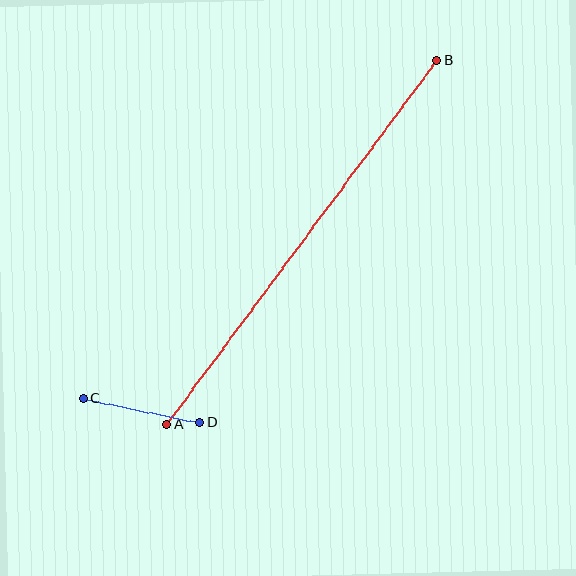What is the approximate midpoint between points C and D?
The midpoint is at approximately (142, 410) pixels.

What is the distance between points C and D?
The distance is approximately 119 pixels.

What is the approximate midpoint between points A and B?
The midpoint is at approximately (302, 242) pixels.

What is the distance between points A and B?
The distance is approximately 453 pixels.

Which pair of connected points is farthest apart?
Points A and B are farthest apart.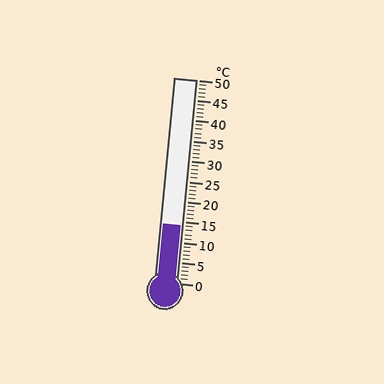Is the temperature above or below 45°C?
The temperature is below 45°C.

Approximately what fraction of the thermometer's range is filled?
The thermometer is filled to approximately 30% of its range.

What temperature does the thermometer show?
The thermometer shows approximately 14°C.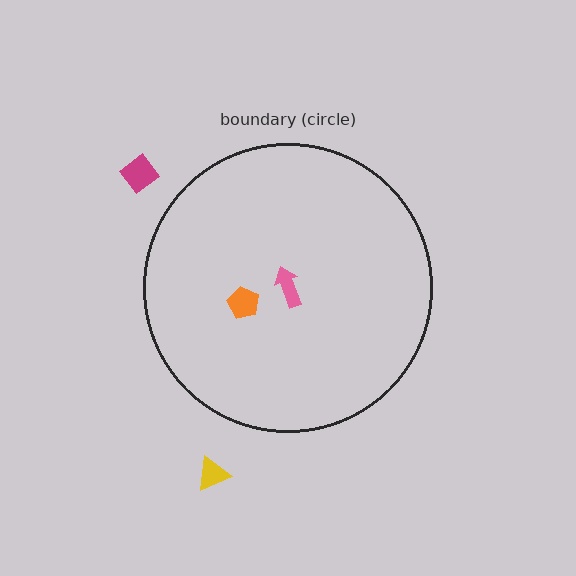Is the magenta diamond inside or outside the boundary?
Outside.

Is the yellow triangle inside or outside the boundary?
Outside.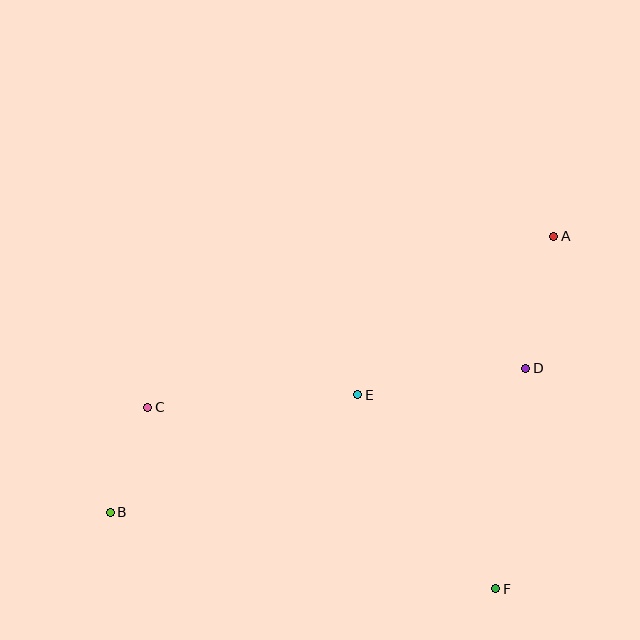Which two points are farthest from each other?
Points A and B are farthest from each other.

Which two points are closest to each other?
Points B and C are closest to each other.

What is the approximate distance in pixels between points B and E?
The distance between B and E is approximately 274 pixels.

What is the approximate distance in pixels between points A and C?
The distance between A and C is approximately 441 pixels.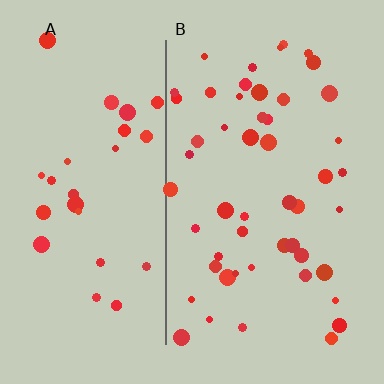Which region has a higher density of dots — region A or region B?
B (the right).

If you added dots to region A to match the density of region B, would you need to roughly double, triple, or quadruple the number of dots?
Approximately double.